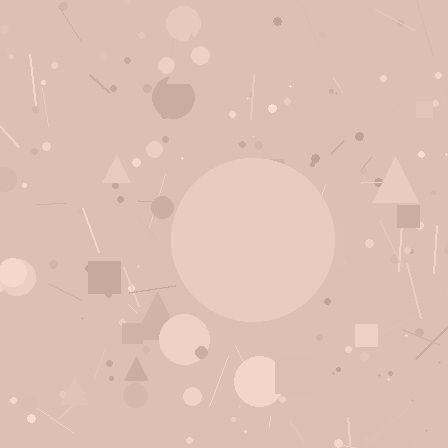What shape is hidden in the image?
A circle is hidden in the image.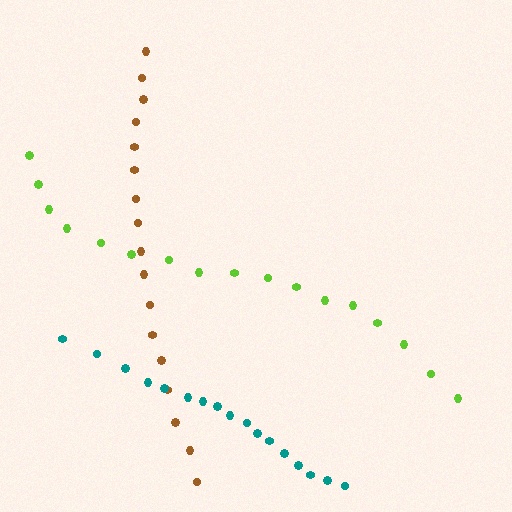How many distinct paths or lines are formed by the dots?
There are 3 distinct paths.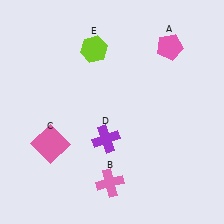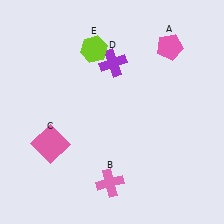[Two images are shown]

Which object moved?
The purple cross (D) moved up.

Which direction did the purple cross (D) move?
The purple cross (D) moved up.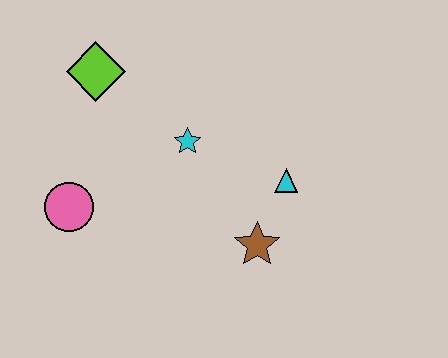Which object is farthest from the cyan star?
The pink circle is farthest from the cyan star.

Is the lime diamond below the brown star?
No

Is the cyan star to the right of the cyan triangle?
No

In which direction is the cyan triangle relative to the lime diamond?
The cyan triangle is to the right of the lime diamond.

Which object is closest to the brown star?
The cyan triangle is closest to the brown star.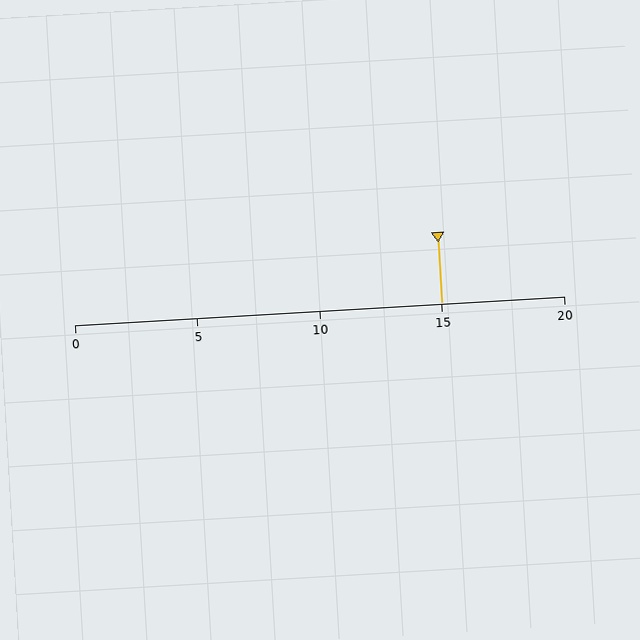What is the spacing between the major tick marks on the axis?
The major ticks are spaced 5 apart.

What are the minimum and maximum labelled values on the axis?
The axis runs from 0 to 20.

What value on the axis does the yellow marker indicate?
The marker indicates approximately 15.